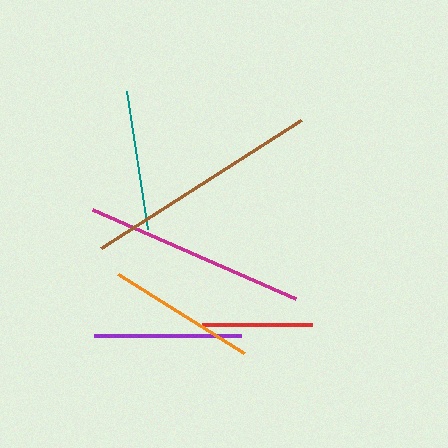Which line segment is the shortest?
The red line is the shortest at approximately 110 pixels.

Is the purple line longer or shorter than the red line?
The purple line is longer than the red line.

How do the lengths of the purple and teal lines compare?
The purple and teal lines are approximately the same length.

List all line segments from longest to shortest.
From longest to shortest: brown, magenta, orange, purple, teal, red.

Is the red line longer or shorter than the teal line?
The teal line is longer than the red line.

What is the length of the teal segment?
The teal segment is approximately 139 pixels long.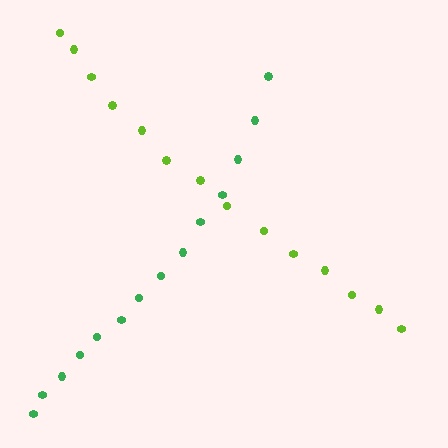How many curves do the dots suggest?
There are 2 distinct paths.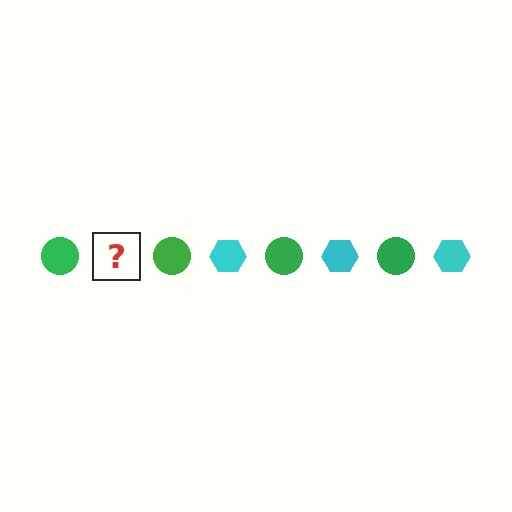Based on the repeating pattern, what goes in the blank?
The blank should be a cyan hexagon.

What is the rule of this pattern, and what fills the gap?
The rule is that the pattern alternates between green circle and cyan hexagon. The gap should be filled with a cyan hexagon.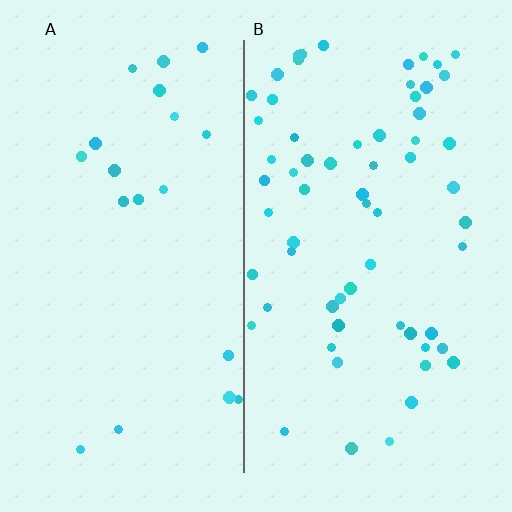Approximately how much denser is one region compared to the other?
Approximately 3.1× — region B over region A.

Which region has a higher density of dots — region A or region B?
B (the right).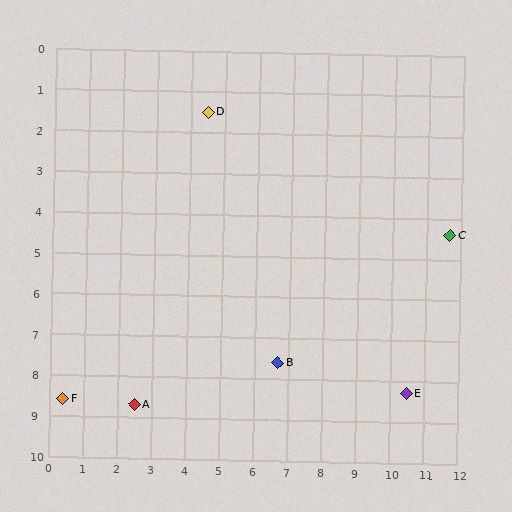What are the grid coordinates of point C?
Point C is at approximately (11.7, 4.4).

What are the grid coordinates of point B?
Point B is at approximately (6.7, 7.6).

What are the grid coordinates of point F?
Point F is at approximately (0.4, 8.6).